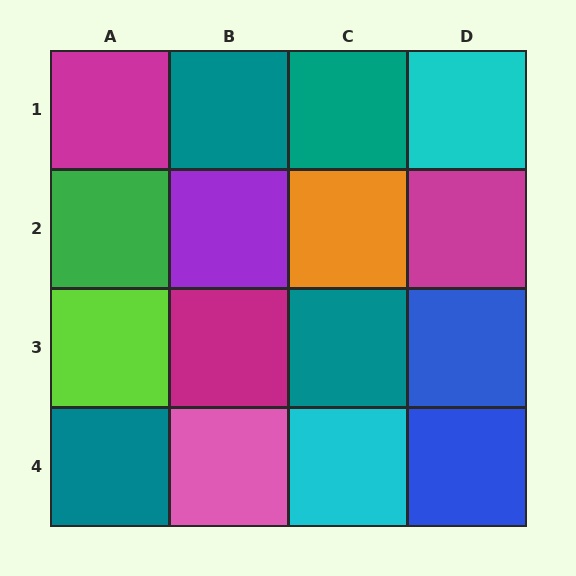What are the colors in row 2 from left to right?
Green, purple, orange, magenta.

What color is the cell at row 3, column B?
Magenta.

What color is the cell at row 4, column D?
Blue.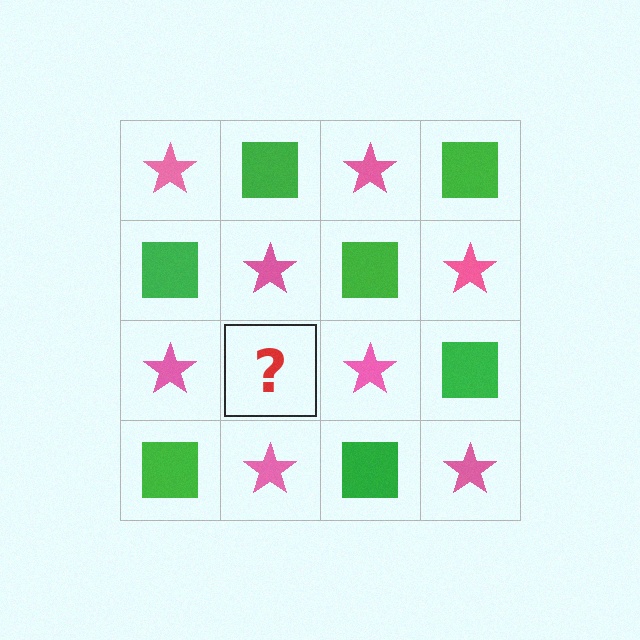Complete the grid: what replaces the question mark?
The question mark should be replaced with a green square.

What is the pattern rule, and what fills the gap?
The rule is that it alternates pink star and green square in a checkerboard pattern. The gap should be filled with a green square.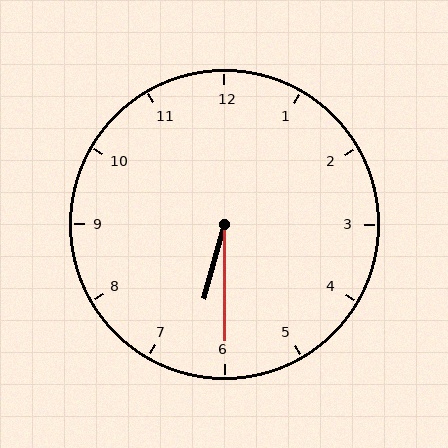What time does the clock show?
6:30.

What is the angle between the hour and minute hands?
Approximately 15 degrees.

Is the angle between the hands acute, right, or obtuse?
It is acute.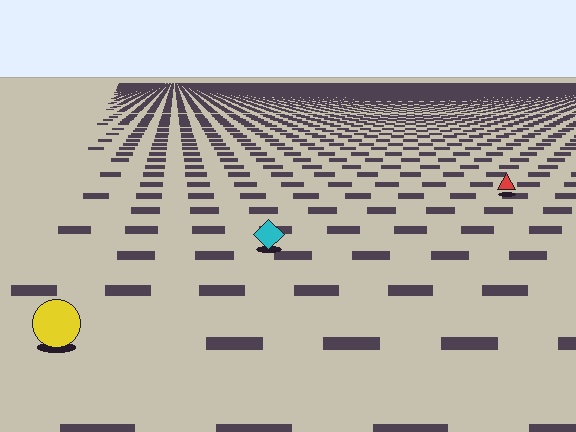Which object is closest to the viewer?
The yellow circle is closest. The texture marks near it are larger and more spread out.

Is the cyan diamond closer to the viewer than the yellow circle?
No. The yellow circle is closer — you can tell from the texture gradient: the ground texture is coarser near it.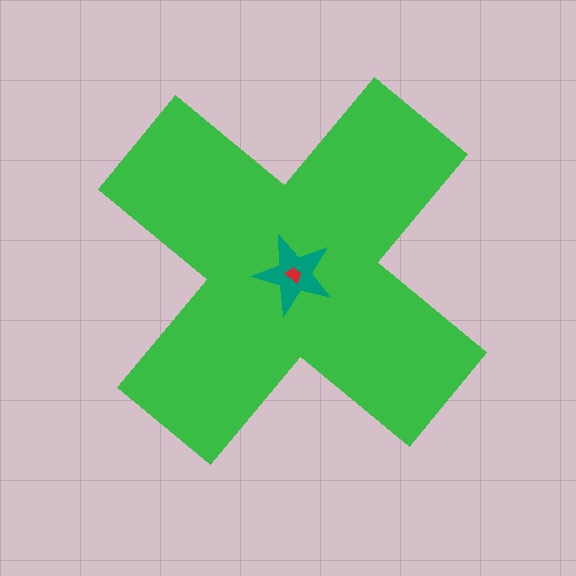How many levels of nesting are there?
3.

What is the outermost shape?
The green cross.